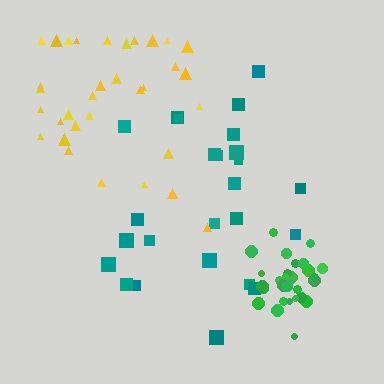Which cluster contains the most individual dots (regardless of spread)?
Yellow (33).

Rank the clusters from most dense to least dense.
green, yellow, teal.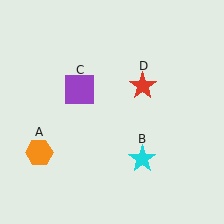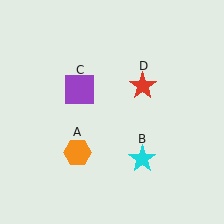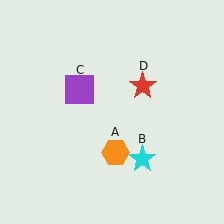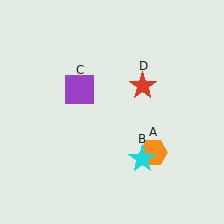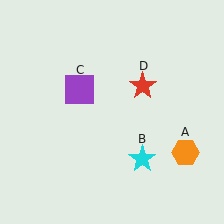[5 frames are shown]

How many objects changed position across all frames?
1 object changed position: orange hexagon (object A).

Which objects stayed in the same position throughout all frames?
Cyan star (object B) and purple square (object C) and red star (object D) remained stationary.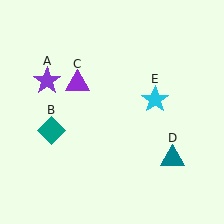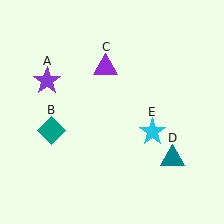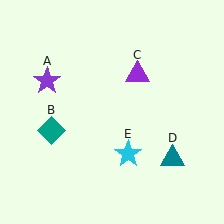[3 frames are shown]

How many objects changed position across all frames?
2 objects changed position: purple triangle (object C), cyan star (object E).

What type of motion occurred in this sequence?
The purple triangle (object C), cyan star (object E) rotated clockwise around the center of the scene.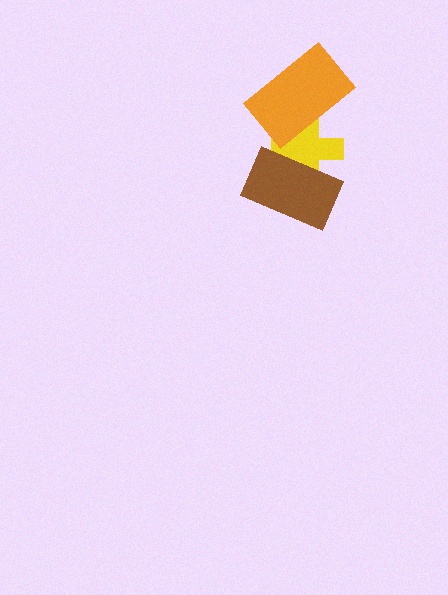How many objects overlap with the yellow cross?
2 objects overlap with the yellow cross.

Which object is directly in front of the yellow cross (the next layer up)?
The orange rectangle is directly in front of the yellow cross.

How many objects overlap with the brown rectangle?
1 object overlaps with the brown rectangle.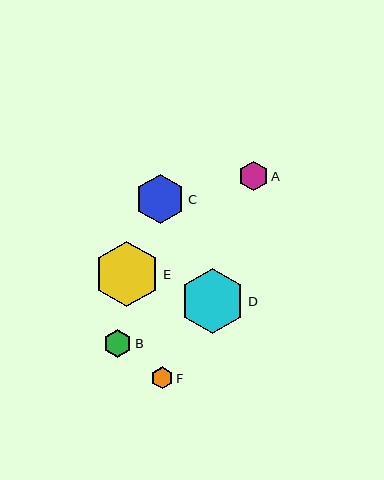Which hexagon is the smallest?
Hexagon F is the smallest with a size of approximately 22 pixels.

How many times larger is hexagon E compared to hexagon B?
Hexagon E is approximately 2.3 times the size of hexagon B.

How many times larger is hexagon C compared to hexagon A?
Hexagon C is approximately 1.7 times the size of hexagon A.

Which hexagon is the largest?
Hexagon E is the largest with a size of approximately 65 pixels.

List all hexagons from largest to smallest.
From largest to smallest: E, D, C, A, B, F.